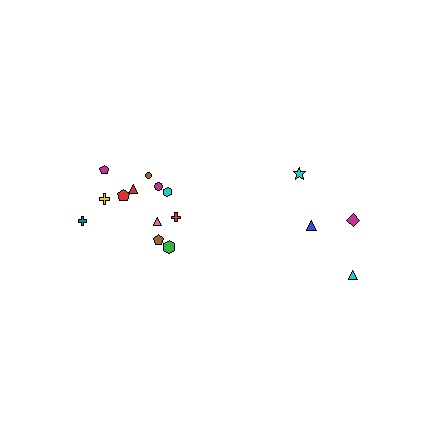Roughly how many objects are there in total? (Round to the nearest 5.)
Roughly 15 objects in total.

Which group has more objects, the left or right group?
The left group.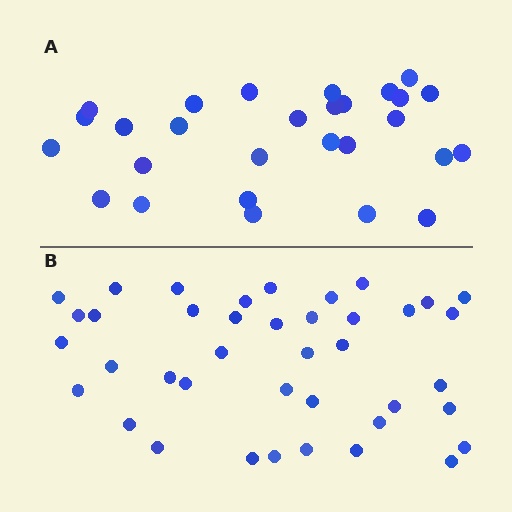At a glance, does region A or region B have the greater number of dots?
Region B (the bottom region) has more dots.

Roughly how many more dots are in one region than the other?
Region B has roughly 12 or so more dots than region A.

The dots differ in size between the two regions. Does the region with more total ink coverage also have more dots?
No. Region A has more total ink coverage because its dots are larger, but region B actually contains more individual dots. Total area can be misleading — the number of items is what matters here.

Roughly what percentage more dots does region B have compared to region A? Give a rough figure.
About 45% more.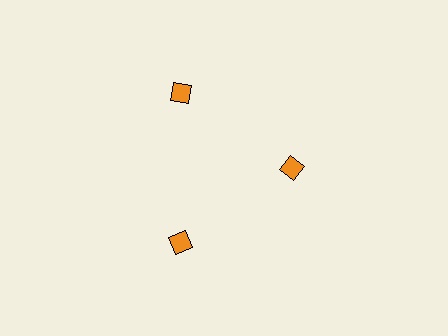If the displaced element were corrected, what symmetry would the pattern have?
It would have 3-fold rotational symmetry — the pattern would map onto itself every 120 degrees.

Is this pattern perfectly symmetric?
No. The 3 orange diamonds are arranged in a ring, but one element near the 3 o'clock position is pulled inward toward the center, breaking the 3-fold rotational symmetry.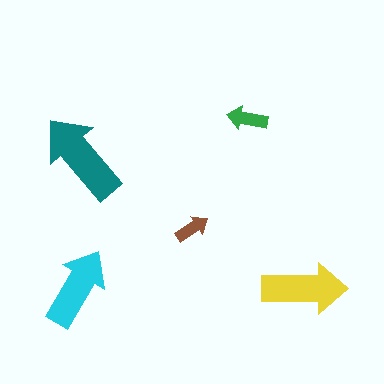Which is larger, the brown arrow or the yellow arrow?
The yellow one.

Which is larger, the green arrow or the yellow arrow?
The yellow one.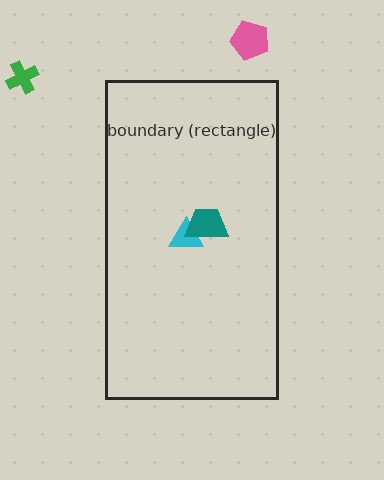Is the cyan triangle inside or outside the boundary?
Inside.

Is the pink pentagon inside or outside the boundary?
Outside.